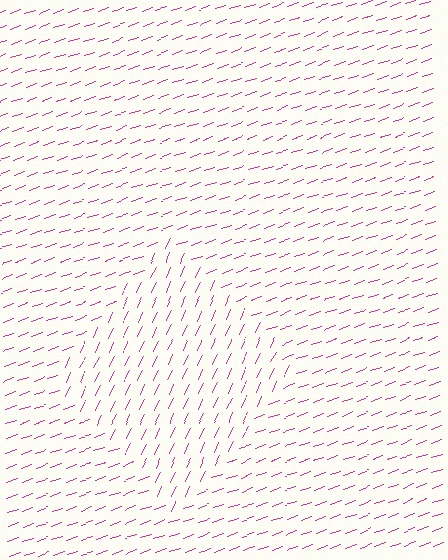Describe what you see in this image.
The image is filled with small magenta line segments. A diamond region in the image has lines oriented differently from the surrounding lines, creating a visible texture boundary.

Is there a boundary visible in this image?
Yes, there is a texture boundary formed by a change in line orientation.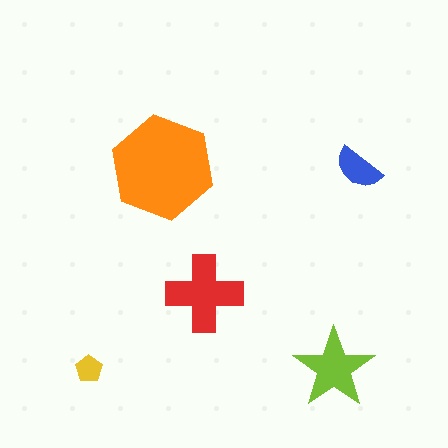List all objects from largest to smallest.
The orange hexagon, the red cross, the lime star, the blue semicircle, the yellow pentagon.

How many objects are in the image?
There are 5 objects in the image.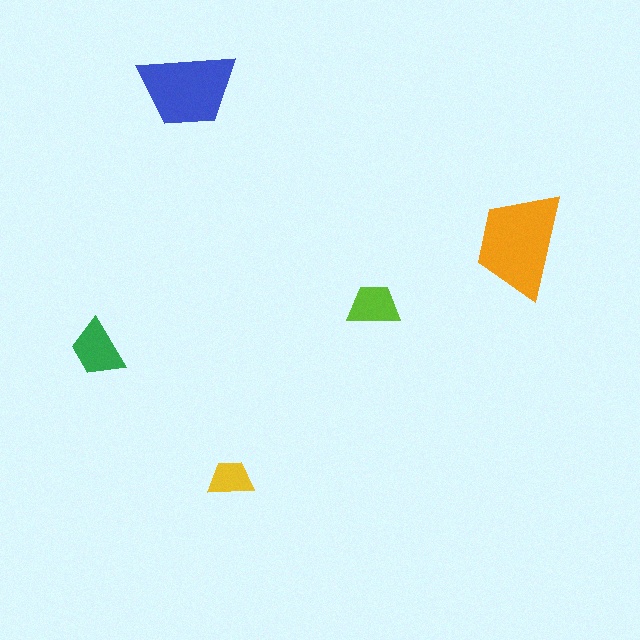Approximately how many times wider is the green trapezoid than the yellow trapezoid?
About 1.5 times wider.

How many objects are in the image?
There are 5 objects in the image.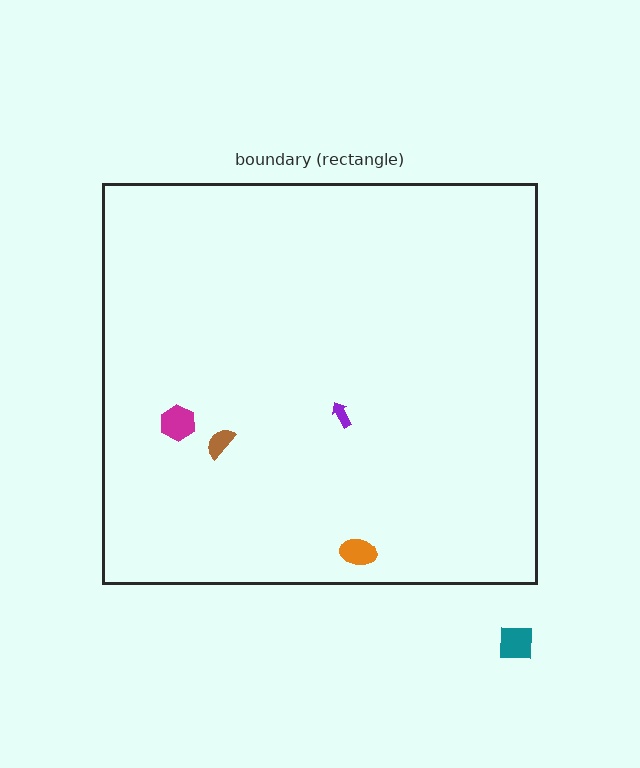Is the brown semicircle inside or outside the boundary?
Inside.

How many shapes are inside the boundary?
4 inside, 1 outside.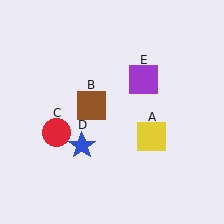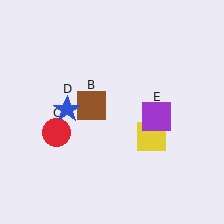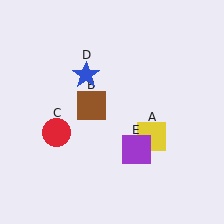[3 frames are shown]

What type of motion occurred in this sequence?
The blue star (object D), purple square (object E) rotated clockwise around the center of the scene.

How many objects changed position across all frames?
2 objects changed position: blue star (object D), purple square (object E).